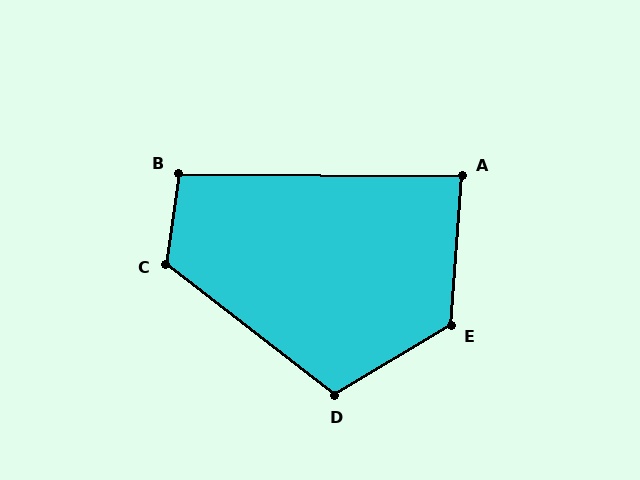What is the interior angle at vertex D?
Approximately 111 degrees (obtuse).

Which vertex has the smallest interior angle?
A, at approximately 86 degrees.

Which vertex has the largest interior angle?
E, at approximately 125 degrees.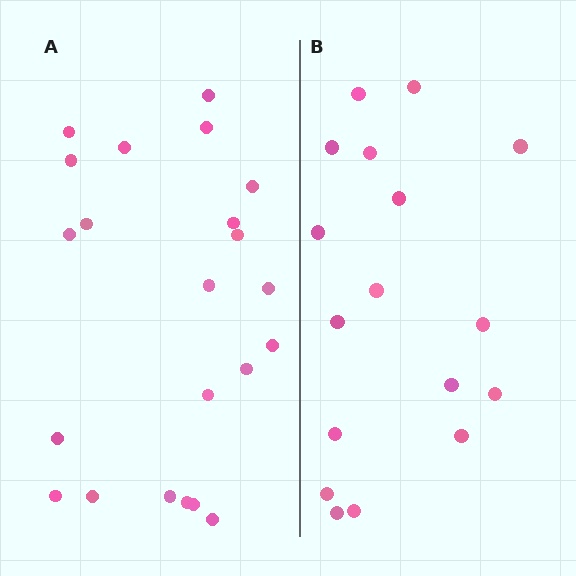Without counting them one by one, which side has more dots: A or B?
Region A (the left region) has more dots.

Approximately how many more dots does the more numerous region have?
Region A has about 5 more dots than region B.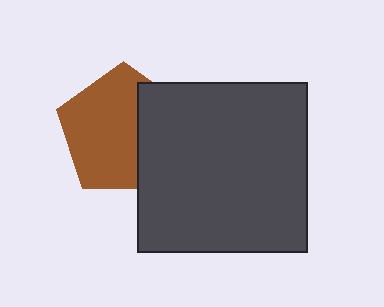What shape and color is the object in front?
The object in front is a dark gray square.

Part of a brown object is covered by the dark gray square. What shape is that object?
It is a pentagon.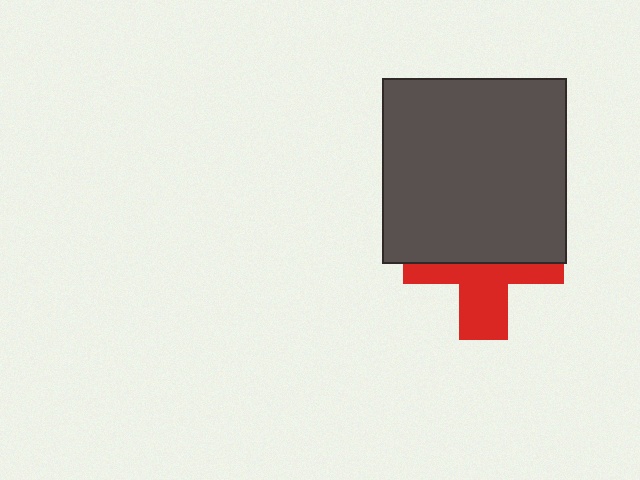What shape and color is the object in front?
The object in front is a dark gray square.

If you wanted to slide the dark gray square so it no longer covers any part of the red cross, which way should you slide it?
Slide it up — that is the most direct way to separate the two shapes.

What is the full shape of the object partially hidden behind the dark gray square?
The partially hidden object is a red cross.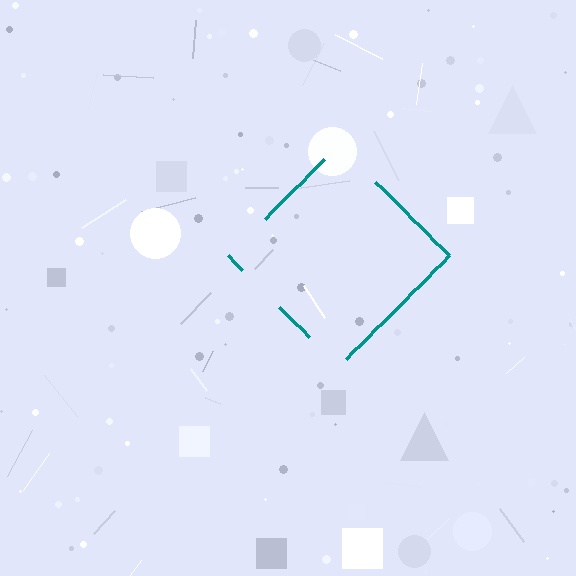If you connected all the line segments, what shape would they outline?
They would outline a diamond.